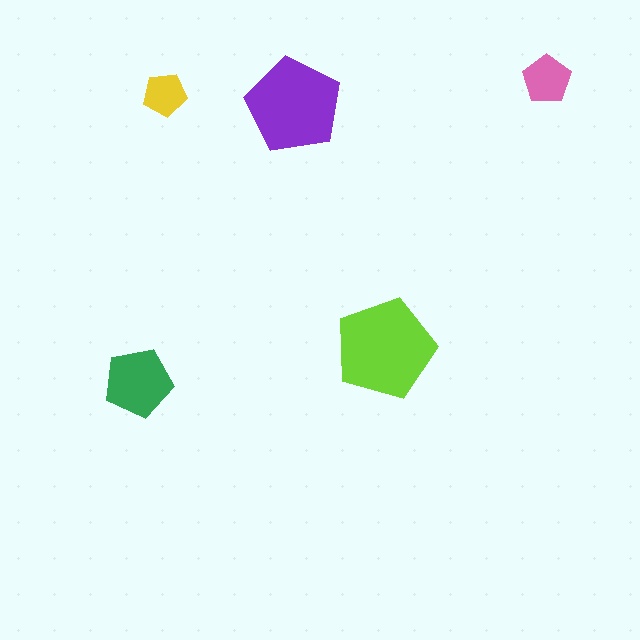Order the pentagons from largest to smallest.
the lime one, the purple one, the green one, the pink one, the yellow one.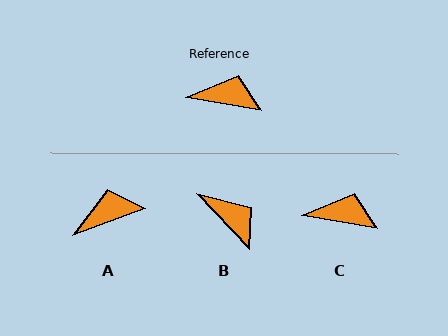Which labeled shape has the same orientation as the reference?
C.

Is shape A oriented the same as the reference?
No, it is off by about 30 degrees.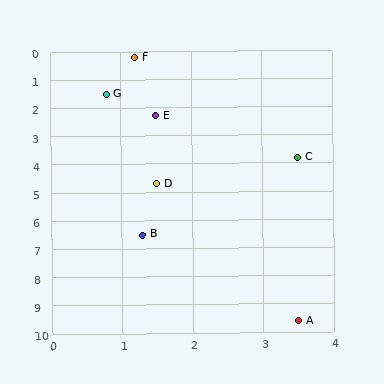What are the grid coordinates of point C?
Point C is at approximately (3.5, 3.8).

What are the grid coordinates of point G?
Point G is at approximately (0.8, 1.5).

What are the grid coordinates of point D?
Point D is at approximately (1.5, 4.7).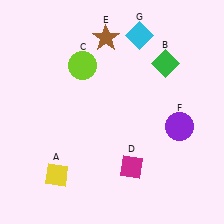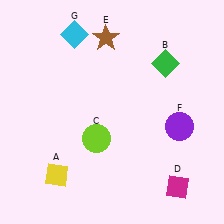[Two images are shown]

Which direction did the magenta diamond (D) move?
The magenta diamond (D) moved right.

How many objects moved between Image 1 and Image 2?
3 objects moved between the two images.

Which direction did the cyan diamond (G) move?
The cyan diamond (G) moved left.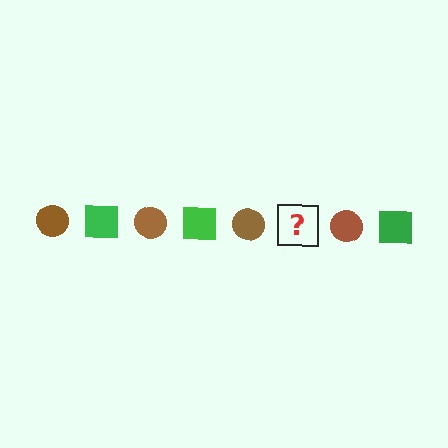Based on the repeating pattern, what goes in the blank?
The blank should be a green square.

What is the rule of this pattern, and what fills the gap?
The rule is that the pattern alternates between brown circle and green square. The gap should be filled with a green square.